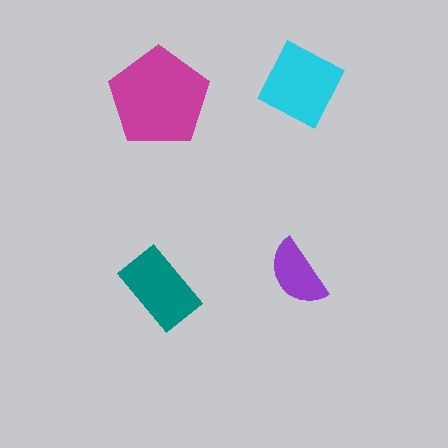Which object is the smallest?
The purple semicircle.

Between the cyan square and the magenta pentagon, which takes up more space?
The magenta pentagon.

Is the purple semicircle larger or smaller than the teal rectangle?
Smaller.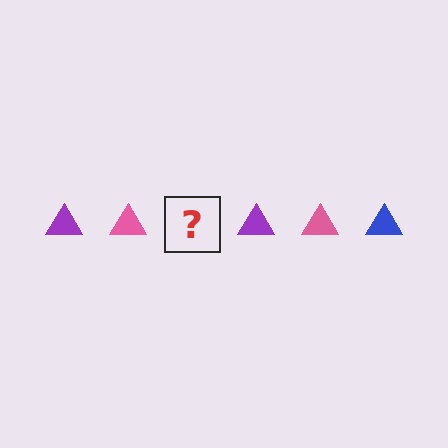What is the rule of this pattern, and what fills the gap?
The rule is that the pattern cycles through purple, pink, blue triangles. The gap should be filled with a blue triangle.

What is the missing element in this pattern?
The missing element is a blue triangle.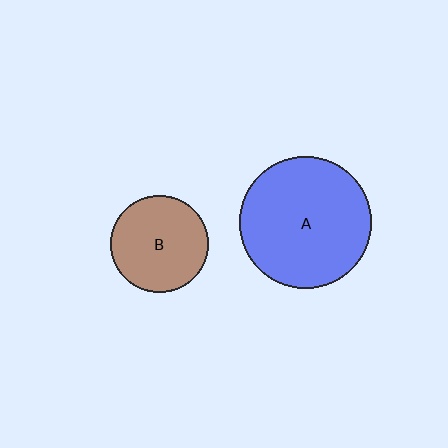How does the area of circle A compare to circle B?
Approximately 1.8 times.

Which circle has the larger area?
Circle A (blue).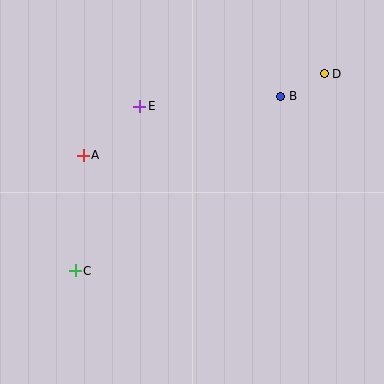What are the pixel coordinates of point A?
Point A is at (83, 155).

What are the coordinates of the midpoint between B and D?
The midpoint between B and D is at (302, 85).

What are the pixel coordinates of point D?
Point D is at (324, 74).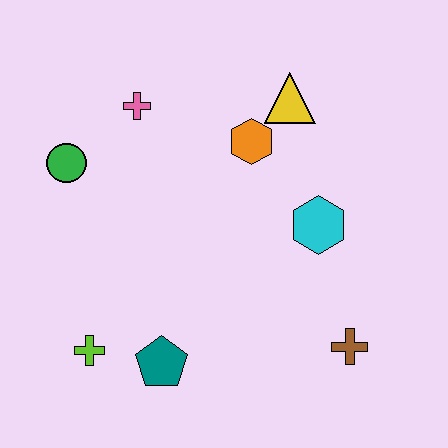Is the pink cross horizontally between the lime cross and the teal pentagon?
Yes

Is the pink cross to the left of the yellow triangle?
Yes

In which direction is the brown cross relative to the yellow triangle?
The brown cross is below the yellow triangle.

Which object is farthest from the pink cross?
The brown cross is farthest from the pink cross.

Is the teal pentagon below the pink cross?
Yes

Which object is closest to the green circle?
The pink cross is closest to the green circle.